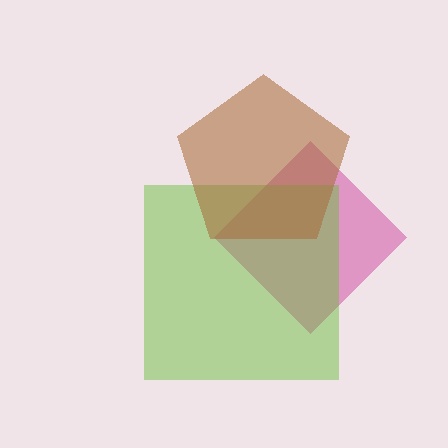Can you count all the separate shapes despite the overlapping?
Yes, there are 3 separate shapes.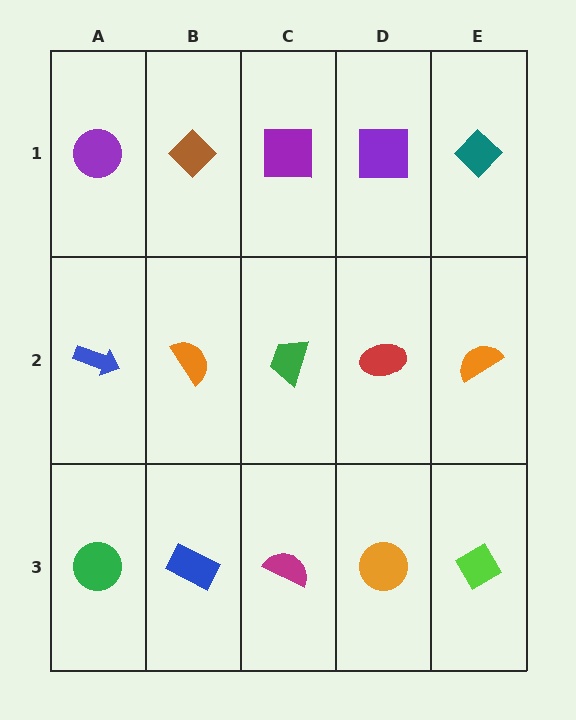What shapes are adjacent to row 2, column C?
A purple square (row 1, column C), a magenta semicircle (row 3, column C), an orange semicircle (row 2, column B), a red ellipse (row 2, column D).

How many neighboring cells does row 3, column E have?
2.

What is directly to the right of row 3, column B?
A magenta semicircle.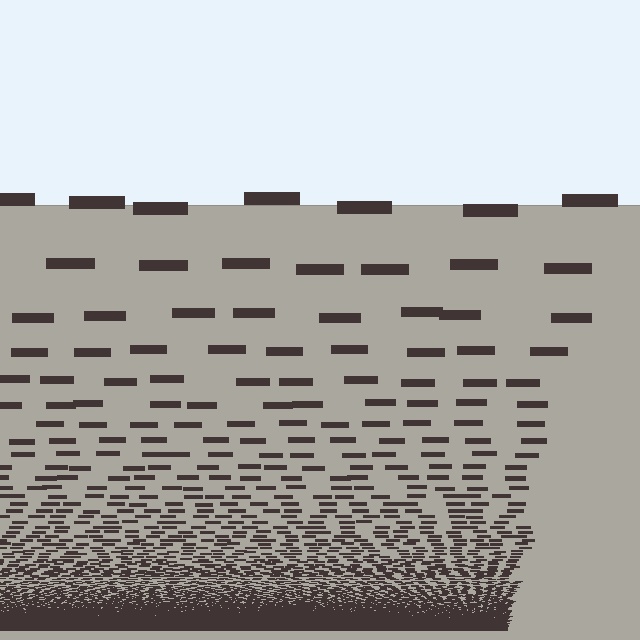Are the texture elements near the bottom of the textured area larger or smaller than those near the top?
Smaller. The gradient is inverted — elements near the bottom are smaller and denser.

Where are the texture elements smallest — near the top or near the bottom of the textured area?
Near the bottom.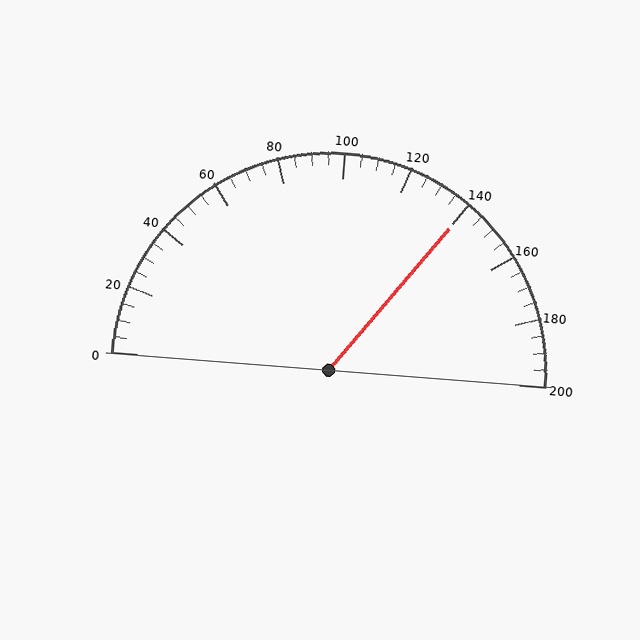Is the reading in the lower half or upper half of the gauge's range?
The reading is in the upper half of the range (0 to 200).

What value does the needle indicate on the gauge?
The needle indicates approximately 140.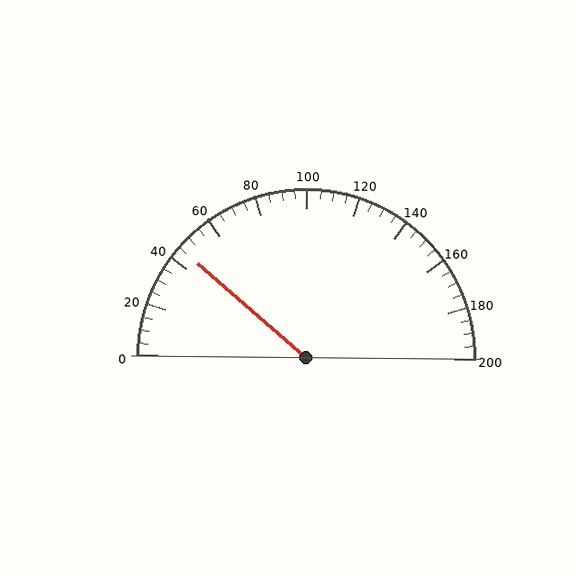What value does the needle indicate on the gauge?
The needle indicates approximately 45.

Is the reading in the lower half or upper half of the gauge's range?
The reading is in the lower half of the range (0 to 200).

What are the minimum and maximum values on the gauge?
The gauge ranges from 0 to 200.